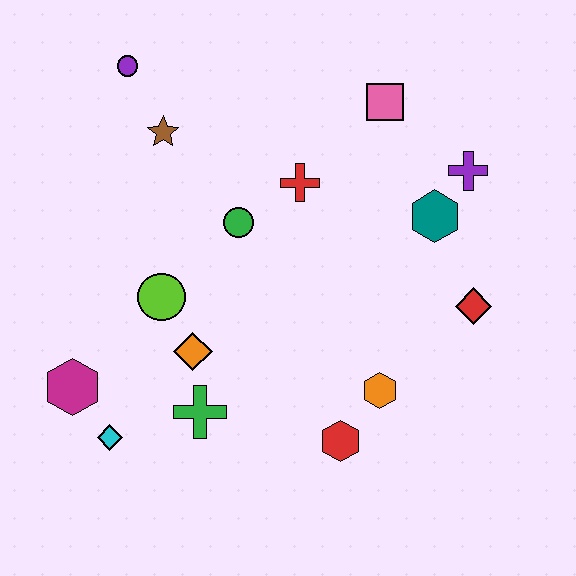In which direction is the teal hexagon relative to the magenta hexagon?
The teal hexagon is to the right of the magenta hexagon.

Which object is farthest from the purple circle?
The red hexagon is farthest from the purple circle.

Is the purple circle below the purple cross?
No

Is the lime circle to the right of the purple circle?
Yes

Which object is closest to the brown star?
The purple circle is closest to the brown star.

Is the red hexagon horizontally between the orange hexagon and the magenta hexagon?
Yes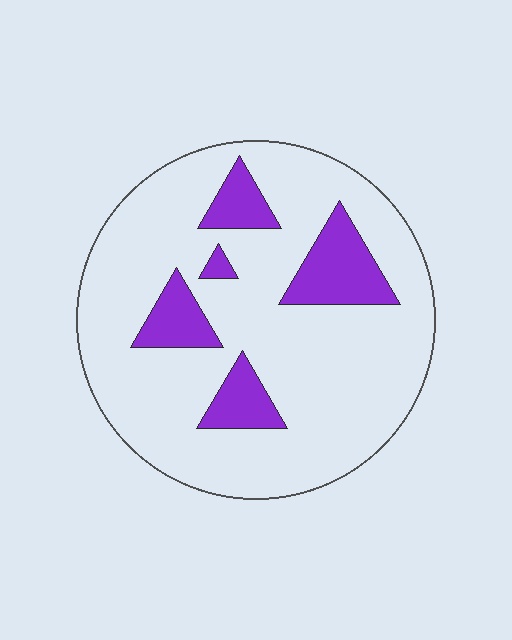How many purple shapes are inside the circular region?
5.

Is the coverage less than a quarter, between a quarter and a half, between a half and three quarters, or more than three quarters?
Less than a quarter.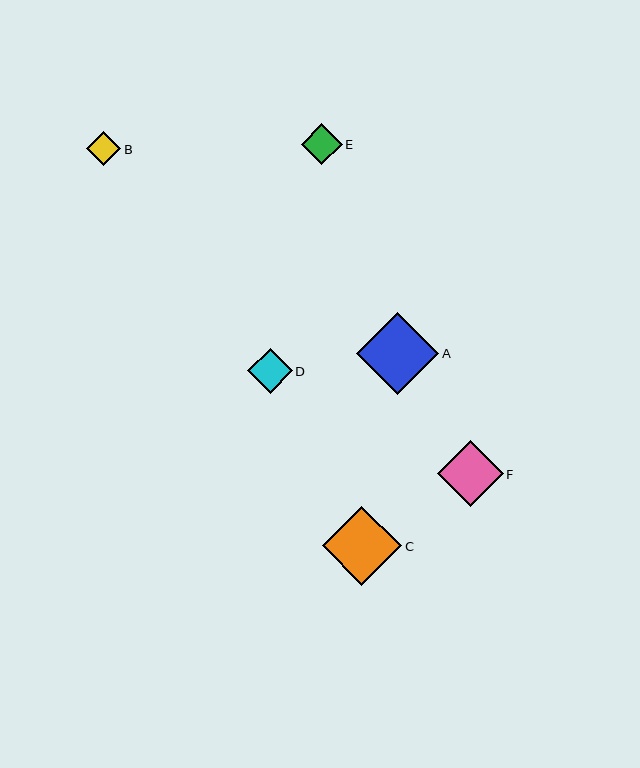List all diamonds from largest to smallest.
From largest to smallest: A, C, F, D, E, B.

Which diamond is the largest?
Diamond A is the largest with a size of approximately 82 pixels.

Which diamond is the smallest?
Diamond B is the smallest with a size of approximately 34 pixels.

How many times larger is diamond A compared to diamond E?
Diamond A is approximately 2.0 times the size of diamond E.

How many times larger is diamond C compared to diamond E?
Diamond C is approximately 1.9 times the size of diamond E.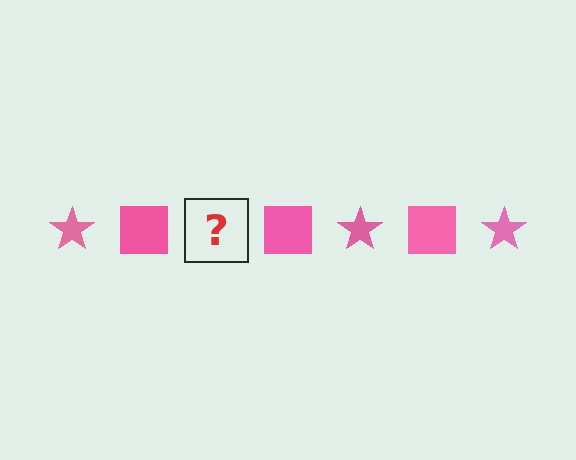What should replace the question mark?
The question mark should be replaced with a pink star.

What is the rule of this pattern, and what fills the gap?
The rule is that the pattern cycles through star, square shapes in pink. The gap should be filled with a pink star.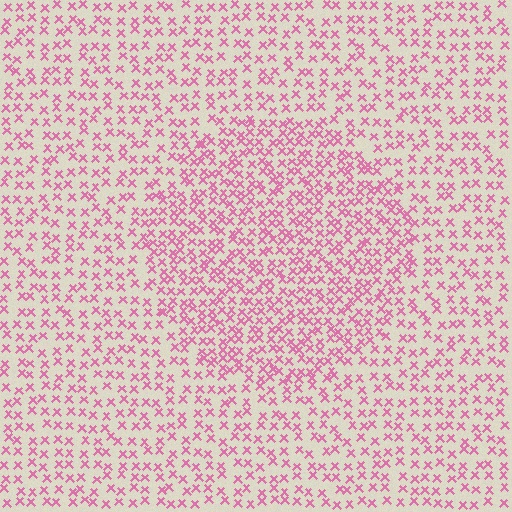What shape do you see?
I see a circle.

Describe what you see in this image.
The image contains small pink elements arranged at two different densities. A circle-shaped region is visible where the elements are more densely packed than the surrounding area.